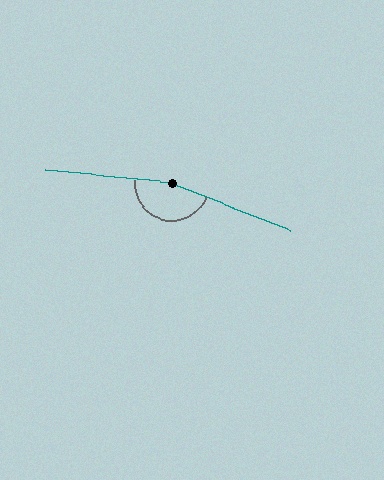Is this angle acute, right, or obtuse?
It is obtuse.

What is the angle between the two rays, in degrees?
Approximately 164 degrees.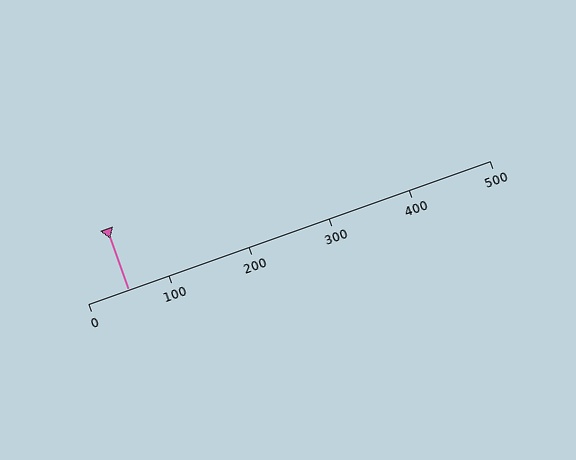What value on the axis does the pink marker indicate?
The marker indicates approximately 50.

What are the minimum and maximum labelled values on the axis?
The axis runs from 0 to 500.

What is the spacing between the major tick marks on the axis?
The major ticks are spaced 100 apart.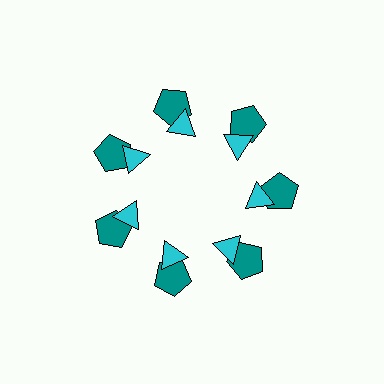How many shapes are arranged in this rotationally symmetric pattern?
There are 14 shapes, arranged in 7 groups of 2.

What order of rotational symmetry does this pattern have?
This pattern has 7-fold rotational symmetry.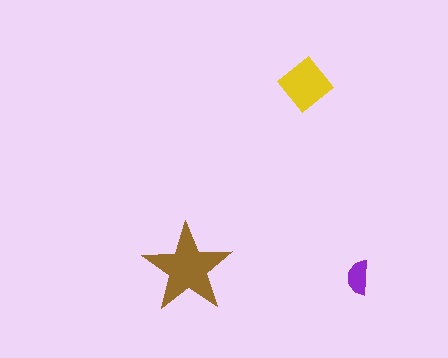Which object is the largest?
The brown star.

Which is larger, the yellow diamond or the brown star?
The brown star.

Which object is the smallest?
The purple semicircle.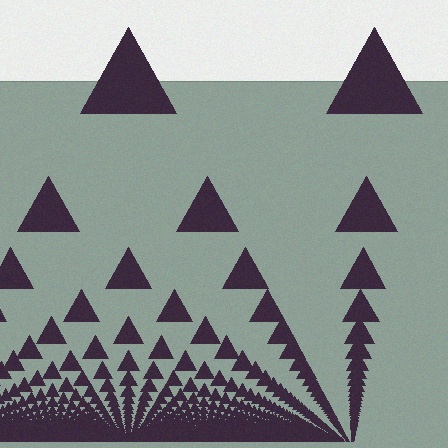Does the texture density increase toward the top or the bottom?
Density increases toward the bottom.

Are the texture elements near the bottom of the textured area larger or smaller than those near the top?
Smaller. The gradient is inverted — elements near the bottom are smaller and denser.